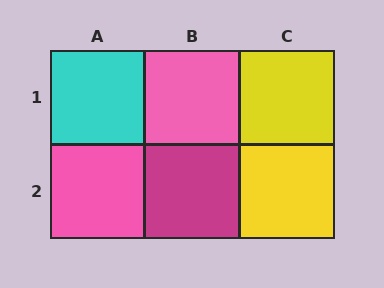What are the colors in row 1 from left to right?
Cyan, pink, yellow.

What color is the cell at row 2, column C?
Yellow.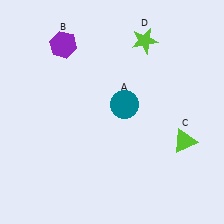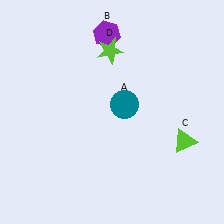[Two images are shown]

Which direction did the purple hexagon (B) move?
The purple hexagon (B) moved right.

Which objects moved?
The objects that moved are: the purple hexagon (B), the lime star (D).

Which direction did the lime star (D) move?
The lime star (D) moved left.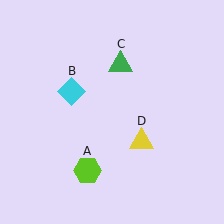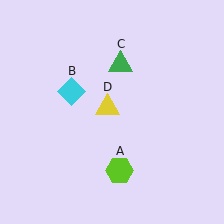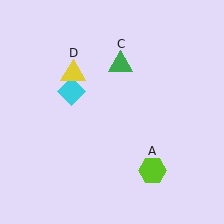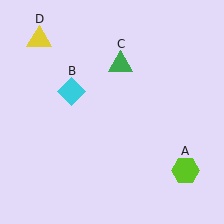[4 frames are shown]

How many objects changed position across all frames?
2 objects changed position: lime hexagon (object A), yellow triangle (object D).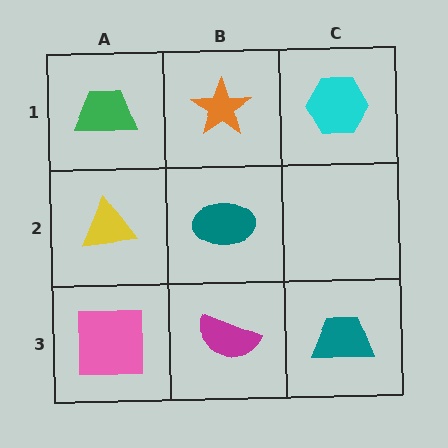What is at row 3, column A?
A pink square.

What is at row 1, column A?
A green trapezoid.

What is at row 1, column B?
An orange star.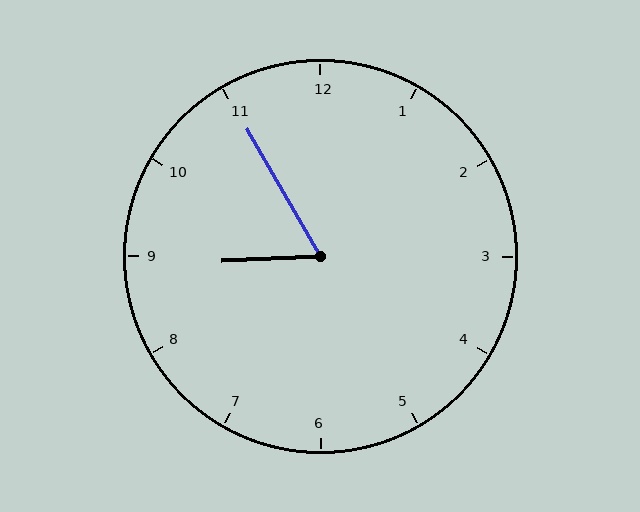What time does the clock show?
8:55.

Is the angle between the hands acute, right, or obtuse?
It is acute.